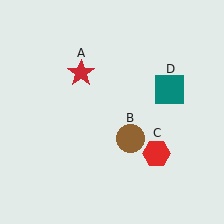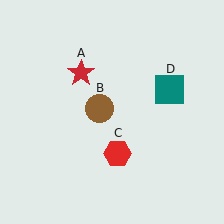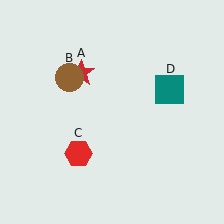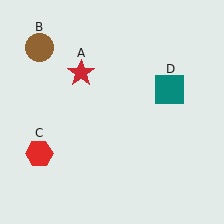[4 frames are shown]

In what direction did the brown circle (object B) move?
The brown circle (object B) moved up and to the left.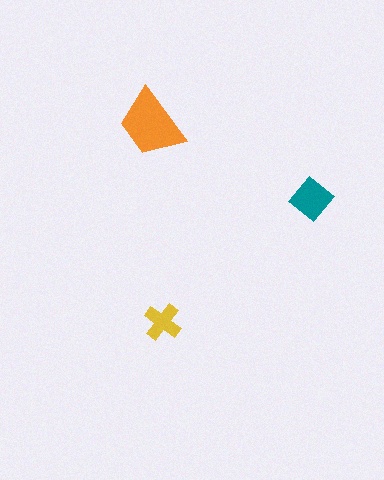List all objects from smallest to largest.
The yellow cross, the teal diamond, the orange trapezoid.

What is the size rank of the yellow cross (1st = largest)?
3rd.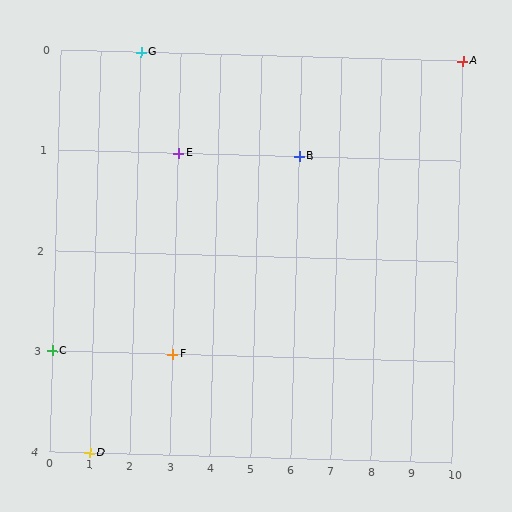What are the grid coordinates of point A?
Point A is at grid coordinates (10, 0).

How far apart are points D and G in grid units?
Points D and G are 1 column and 4 rows apart (about 4.1 grid units diagonally).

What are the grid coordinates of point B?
Point B is at grid coordinates (6, 1).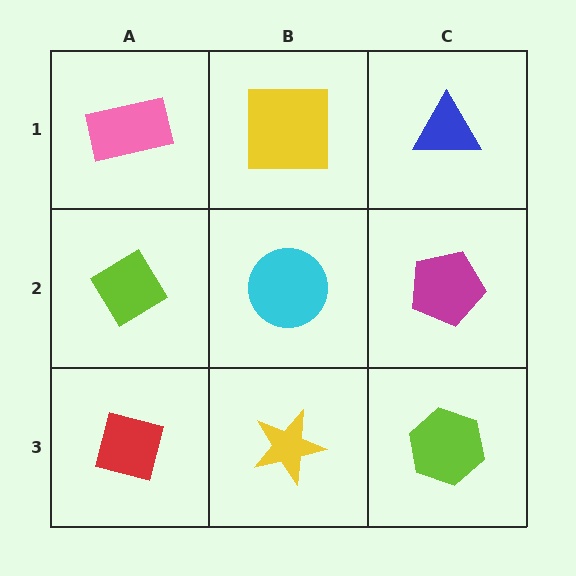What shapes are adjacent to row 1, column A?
A lime diamond (row 2, column A), a yellow square (row 1, column B).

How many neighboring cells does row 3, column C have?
2.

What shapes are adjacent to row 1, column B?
A cyan circle (row 2, column B), a pink rectangle (row 1, column A), a blue triangle (row 1, column C).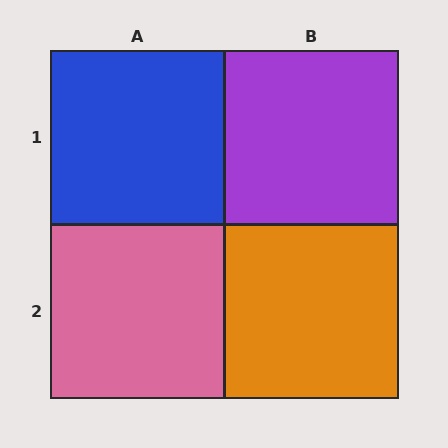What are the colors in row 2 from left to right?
Pink, orange.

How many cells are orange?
1 cell is orange.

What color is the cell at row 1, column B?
Purple.